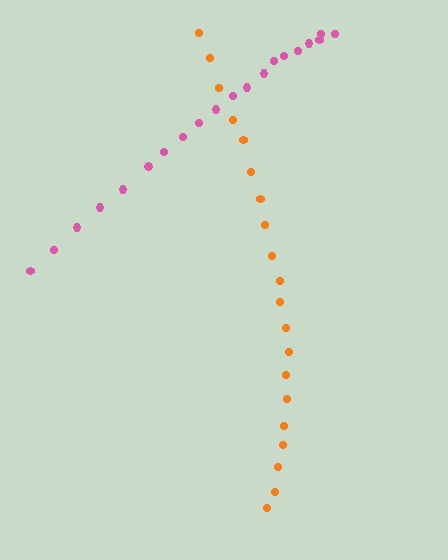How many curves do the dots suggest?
There are 2 distinct paths.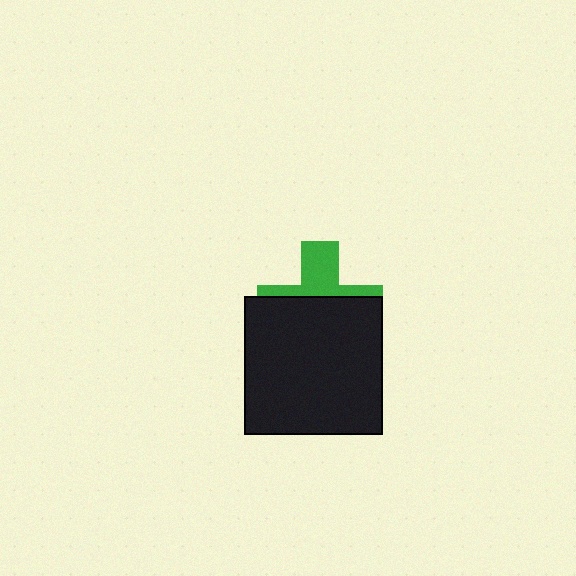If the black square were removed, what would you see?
You would see the complete green cross.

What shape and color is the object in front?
The object in front is a black square.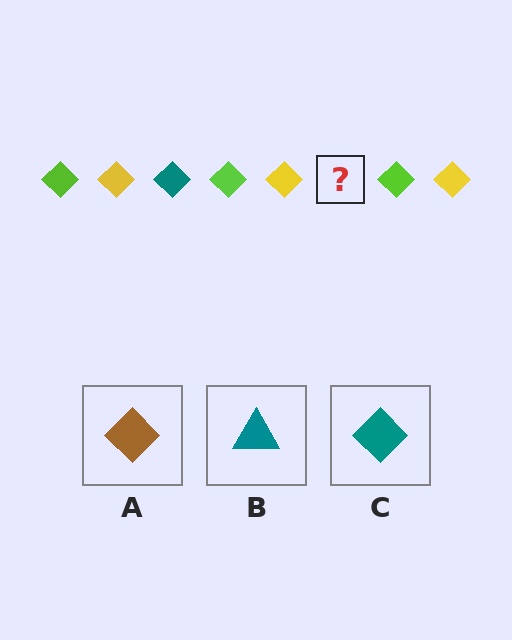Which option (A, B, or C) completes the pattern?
C.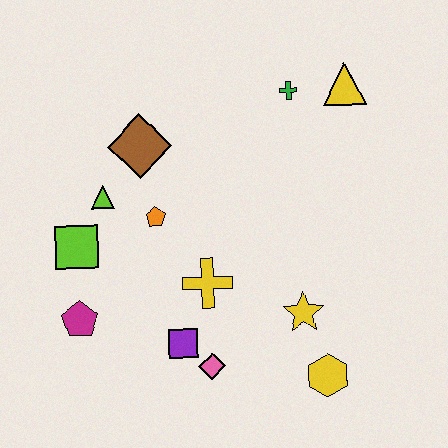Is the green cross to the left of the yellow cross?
No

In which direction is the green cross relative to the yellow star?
The green cross is above the yellow star.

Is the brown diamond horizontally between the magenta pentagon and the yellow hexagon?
Yes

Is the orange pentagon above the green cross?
No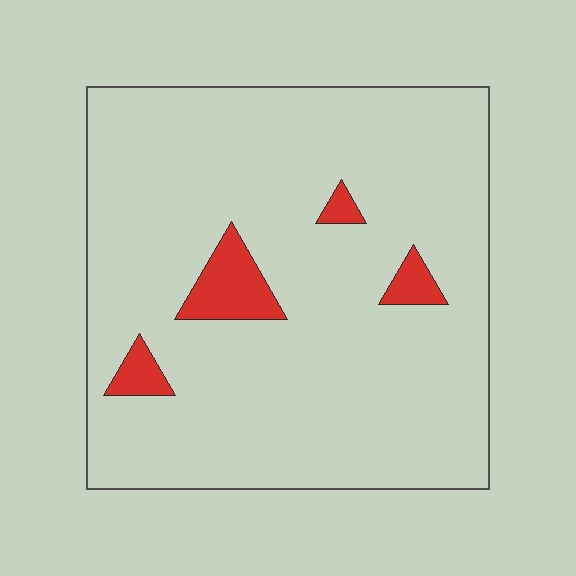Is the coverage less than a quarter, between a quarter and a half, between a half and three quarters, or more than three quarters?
Less than a quarter.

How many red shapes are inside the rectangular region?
4.